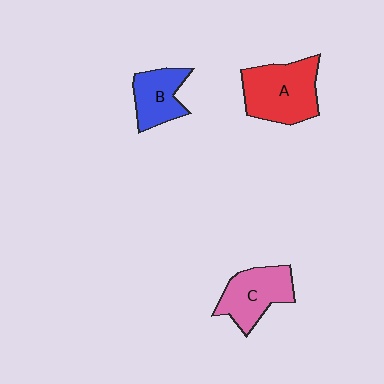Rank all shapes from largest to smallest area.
From largest to smallest: A (red), C (pink), B (blue).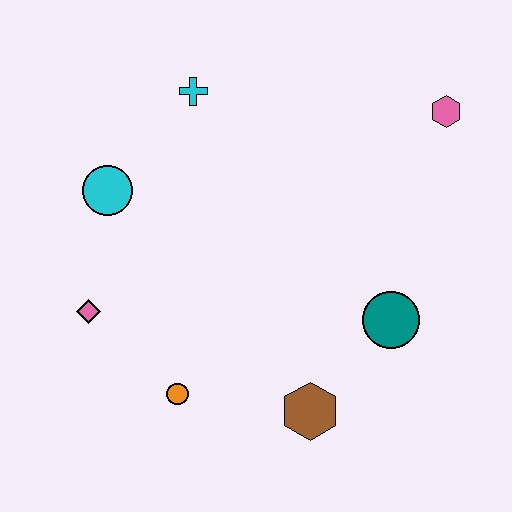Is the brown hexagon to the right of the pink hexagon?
No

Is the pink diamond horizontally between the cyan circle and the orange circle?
No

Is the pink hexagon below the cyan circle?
No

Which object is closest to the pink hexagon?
The teal circle is closest to the pink hexagon.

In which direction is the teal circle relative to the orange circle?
The teal circle is to the right of the orange circle.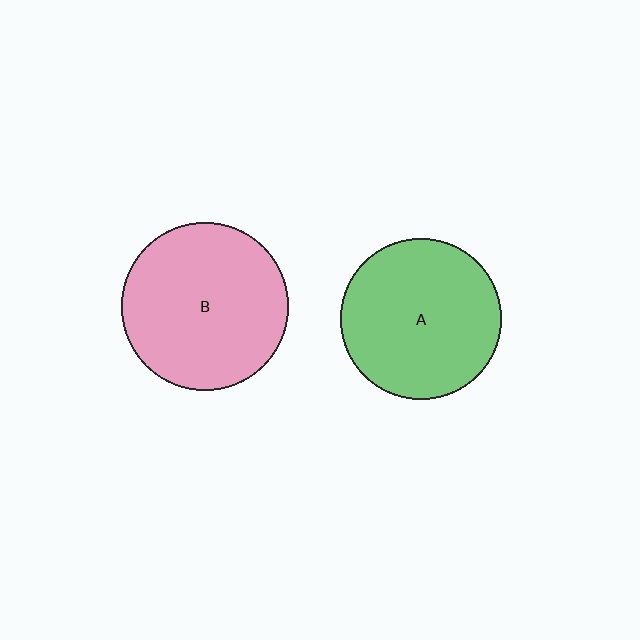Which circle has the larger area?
Circle B (pink).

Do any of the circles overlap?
No, none of the circles overlap.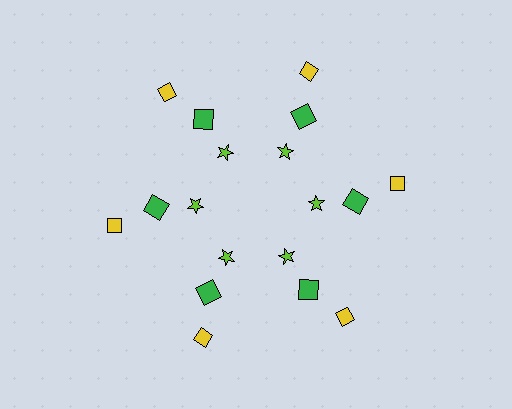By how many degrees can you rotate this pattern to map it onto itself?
The pattern maps onto itself every 60 degrees of rotation.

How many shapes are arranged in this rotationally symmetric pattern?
There are 18 shapes, arranged in 6 groups of 3.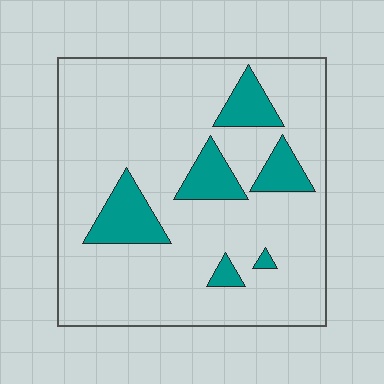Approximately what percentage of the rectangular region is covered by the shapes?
Approximately 15%.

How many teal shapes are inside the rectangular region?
6.